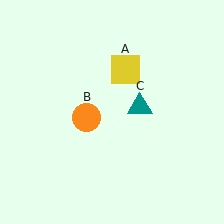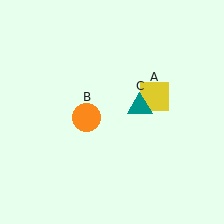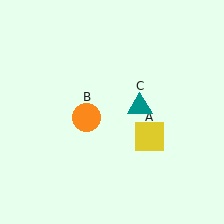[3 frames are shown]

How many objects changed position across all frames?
1 object changed position: yellow square (object A).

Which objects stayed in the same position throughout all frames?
Orange circle (object B) and teal triangle (object C) remained stationary.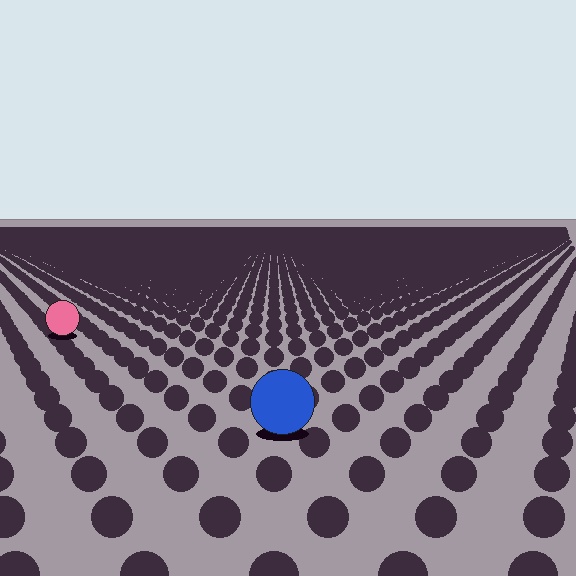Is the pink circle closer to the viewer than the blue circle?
No. The blue circle is closer — you can tell from the texture gradient: the ground texture is coarser near it.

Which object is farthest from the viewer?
The pink circle is farthest from the viewer. It appears smaller and the ground texture around it is denser.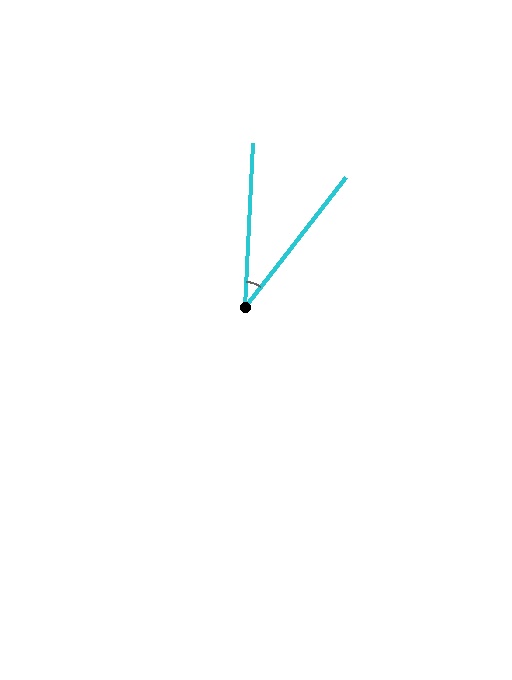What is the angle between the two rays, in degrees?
Approximately 35 degrees.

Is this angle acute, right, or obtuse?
It is acute.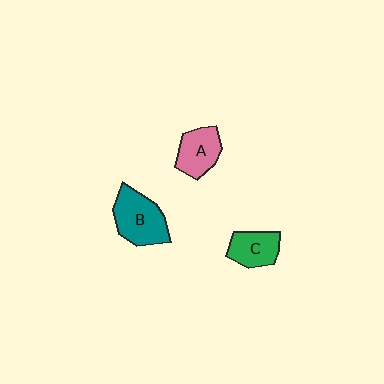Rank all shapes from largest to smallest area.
From largest to smallest: B (teal), A (pink), C (green).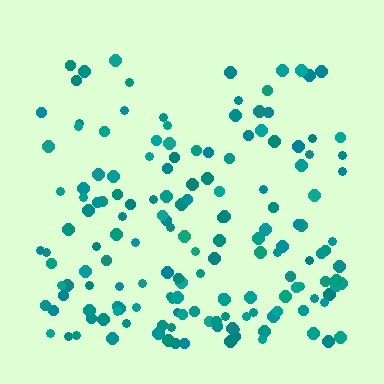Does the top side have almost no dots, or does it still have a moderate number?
Still a moderate number, just noticeably fewer than the bottom.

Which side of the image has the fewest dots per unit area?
The top.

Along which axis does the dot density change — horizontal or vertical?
Vertical.